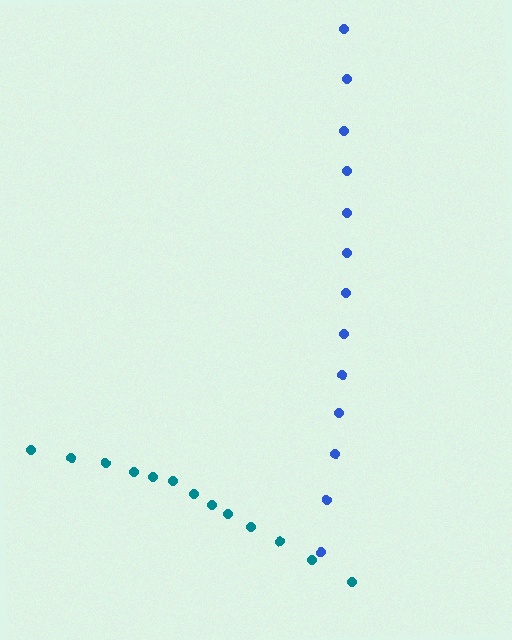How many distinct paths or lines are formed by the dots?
There are 2 distinct paths.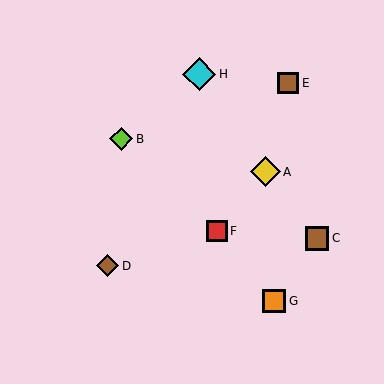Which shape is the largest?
The cyan diamond (labeled H) is the largest.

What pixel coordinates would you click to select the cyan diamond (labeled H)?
Click at (199, 74) to select the cyan diamond H.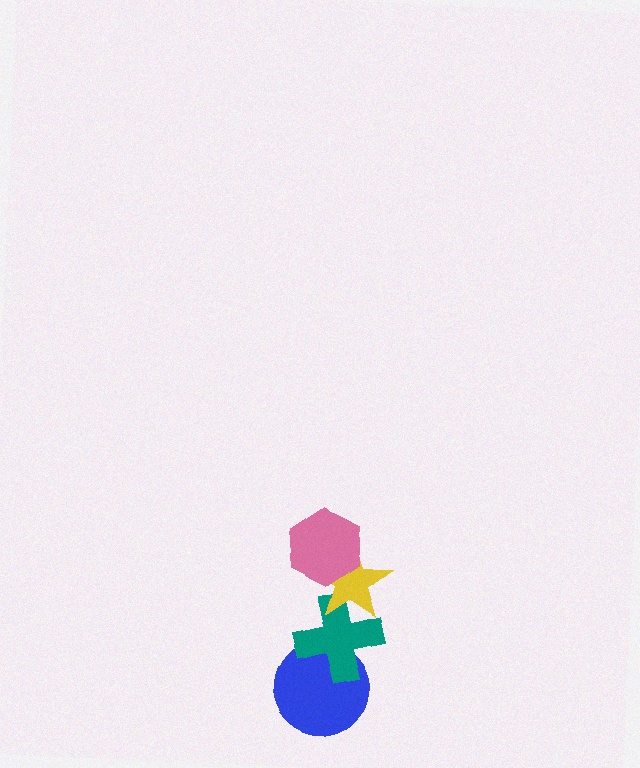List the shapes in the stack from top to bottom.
From top to bottom: the pink hexagon, the yellow star, the teal cross, the blue circle.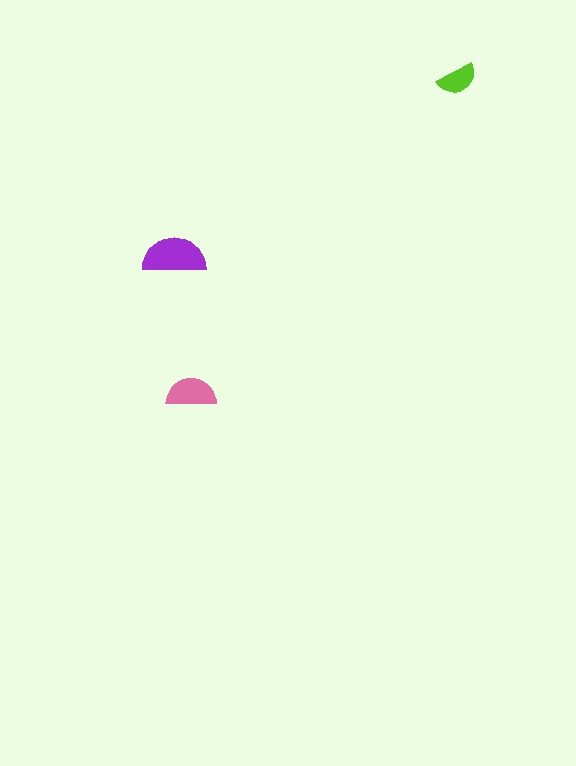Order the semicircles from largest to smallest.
the purple one, the pink one, the lime one.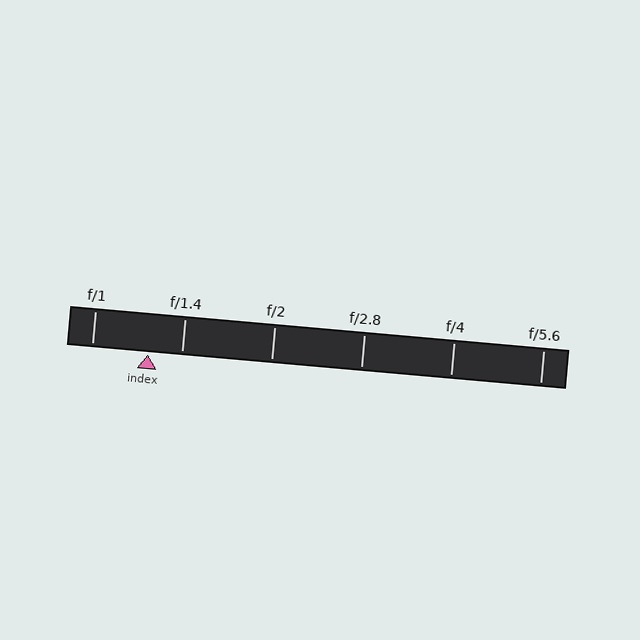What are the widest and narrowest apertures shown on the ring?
The widest aperture shown is f/1 and the narrowest is f/5.6.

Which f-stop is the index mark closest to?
The index mark is closest to f/1.4.